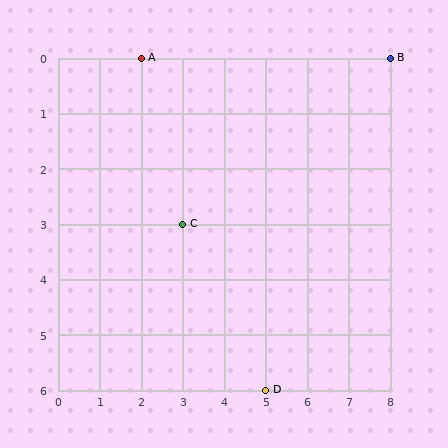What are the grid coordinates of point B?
Point B is at grid coordinates (8, 0).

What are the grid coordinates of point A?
Point A is at grid coordinates (2, 0).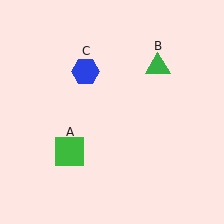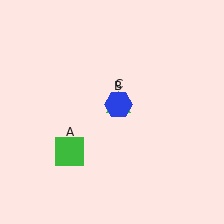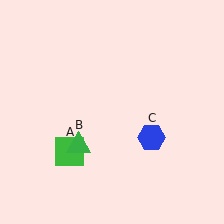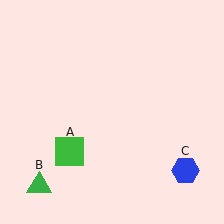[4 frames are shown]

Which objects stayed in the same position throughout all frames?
Green square (object A) remained stationary.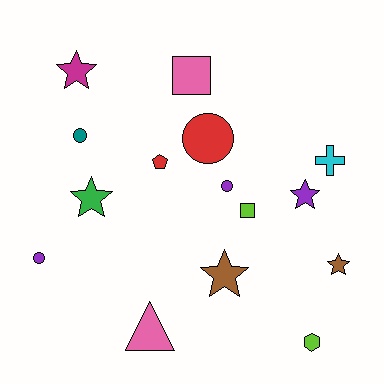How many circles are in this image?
There are 4 circles.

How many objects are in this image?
There are 15 objects.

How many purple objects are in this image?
There are 3 purple objects.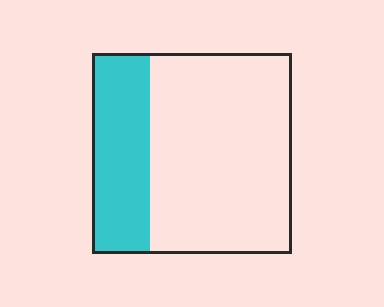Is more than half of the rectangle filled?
No.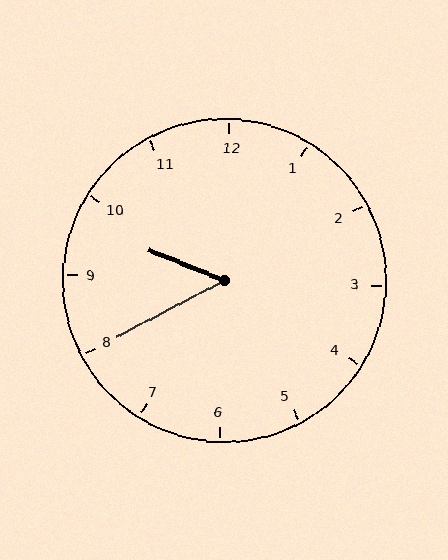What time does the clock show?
9:40.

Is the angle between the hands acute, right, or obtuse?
It is acute.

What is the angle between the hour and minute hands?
Approximately 50 degrees.